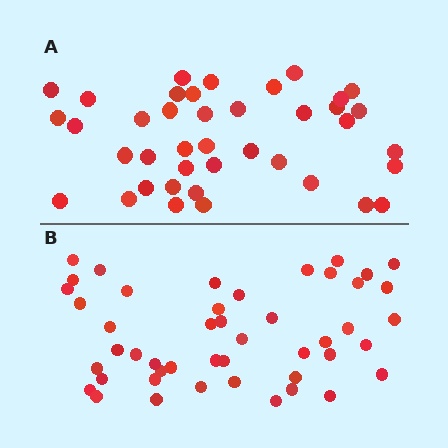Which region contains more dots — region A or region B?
Region B (the bottom region) has more dots.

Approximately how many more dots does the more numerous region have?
Region B has roughly 8 or so more dots than region A.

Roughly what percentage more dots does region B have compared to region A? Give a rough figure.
About 20% more.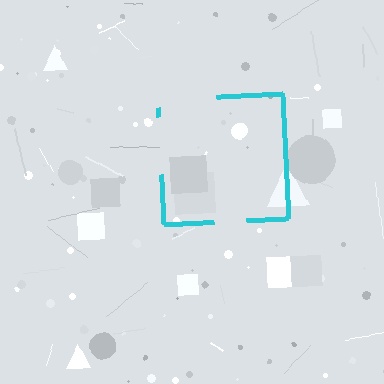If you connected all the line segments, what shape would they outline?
They would outline a square.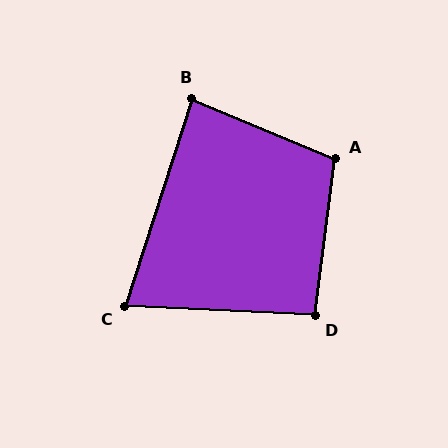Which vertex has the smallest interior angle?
C, at approximately 75 degrees.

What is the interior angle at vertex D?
Approximately 95 degrees (approximately right).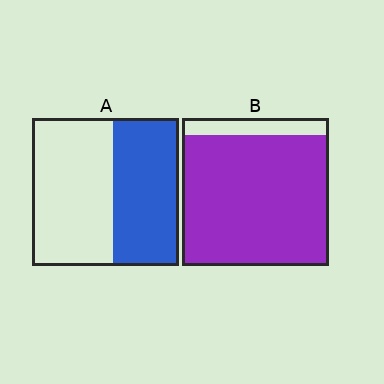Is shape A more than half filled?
No.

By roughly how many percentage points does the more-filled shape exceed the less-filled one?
By roughly 45 percentage points (B over A).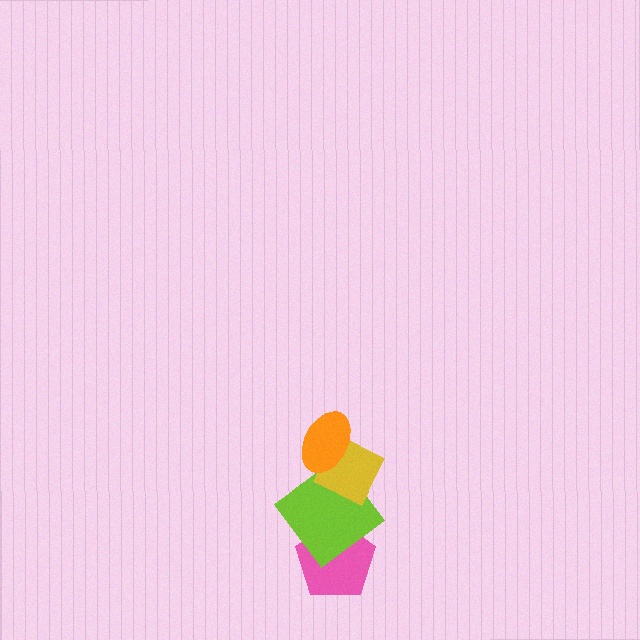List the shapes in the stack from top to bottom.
From top to bottom: the orange ellipse, the yellow diamond, the lime diamond, the pink pentagon.